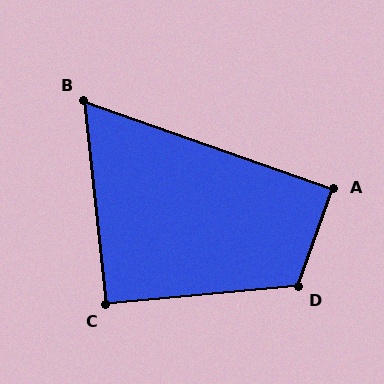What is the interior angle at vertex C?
Approximately 91 degrees (approximately right).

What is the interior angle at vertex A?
Approximately 89 degrees (approximately right).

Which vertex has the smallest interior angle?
B, at approximately 64 degrees.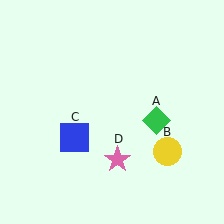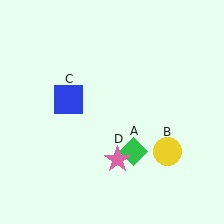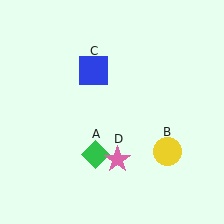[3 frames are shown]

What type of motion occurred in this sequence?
The green diamond (object A), blue square (object C) rotated clockwise around the center of the scene.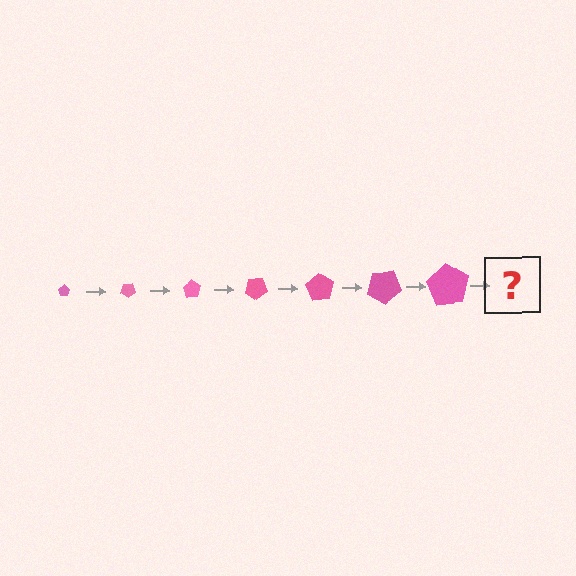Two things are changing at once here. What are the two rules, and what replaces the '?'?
The two rules are that the pentagon grows larger each step and it rotates 35 degrees each step. The '?' should be a pentagon, larger than the previous one and rotated 245 degrees from the start.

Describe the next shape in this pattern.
It should be a pentagon, larger than the previous one and rotated 245 degrees from the start.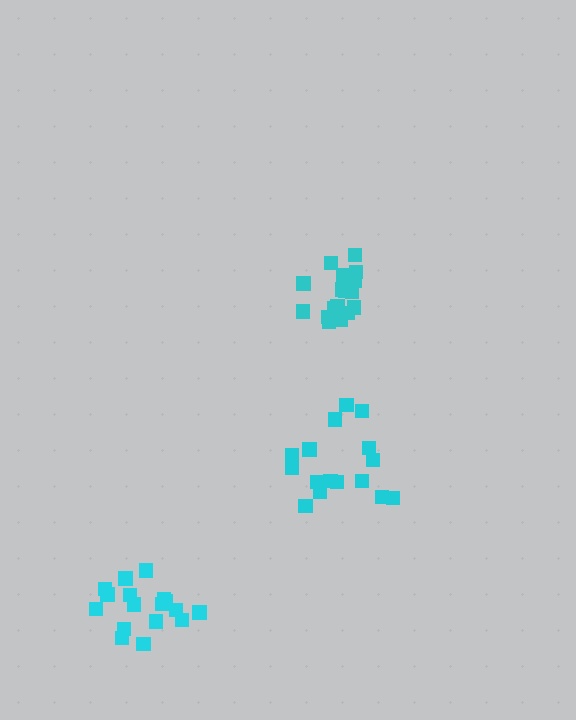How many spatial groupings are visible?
There are 3 spatial groupings.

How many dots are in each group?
Group 1: 18 dots, Group 2: 17 dots, Group 3: 16 dots (51 total).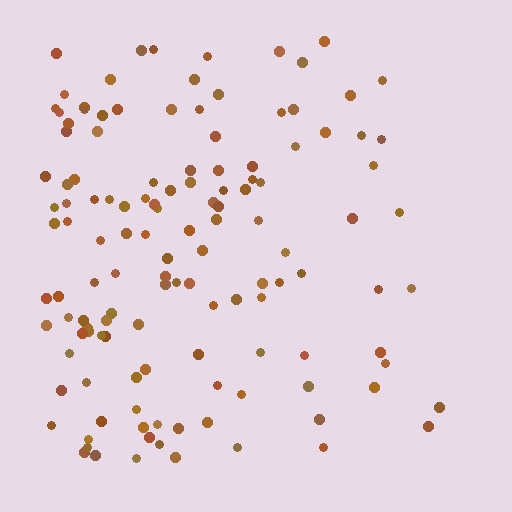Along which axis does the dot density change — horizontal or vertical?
Horizontal.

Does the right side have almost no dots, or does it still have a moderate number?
Still a moderate number, just noticeably fewer than the left.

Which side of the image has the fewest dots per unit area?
The right.